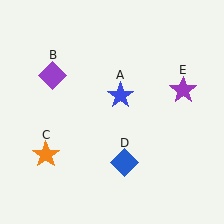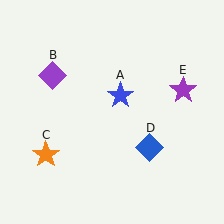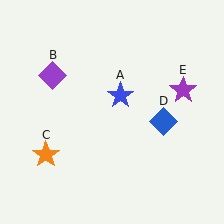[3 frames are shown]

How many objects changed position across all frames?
1 object changed position: blue diamond (object D).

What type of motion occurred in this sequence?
The blue diamond (object D) rotated counterclockwise around the center of the scene.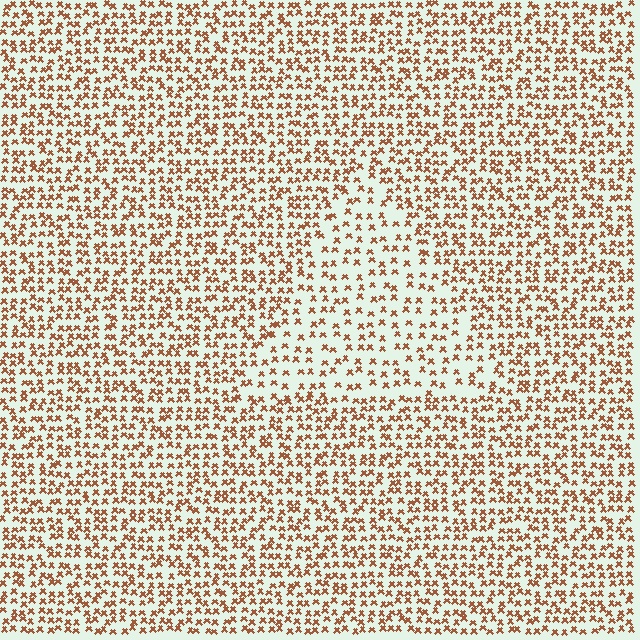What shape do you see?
I see a triangle.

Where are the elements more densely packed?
The elements are more densely packed outside the triangle boundary.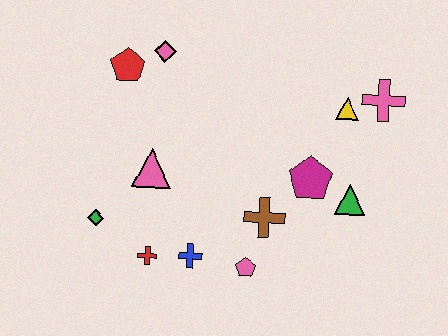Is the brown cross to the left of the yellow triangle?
Yes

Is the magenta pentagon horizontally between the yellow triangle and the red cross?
Yes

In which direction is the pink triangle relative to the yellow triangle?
The pink triangle is to the left of the yellow triangle.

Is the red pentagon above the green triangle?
Yes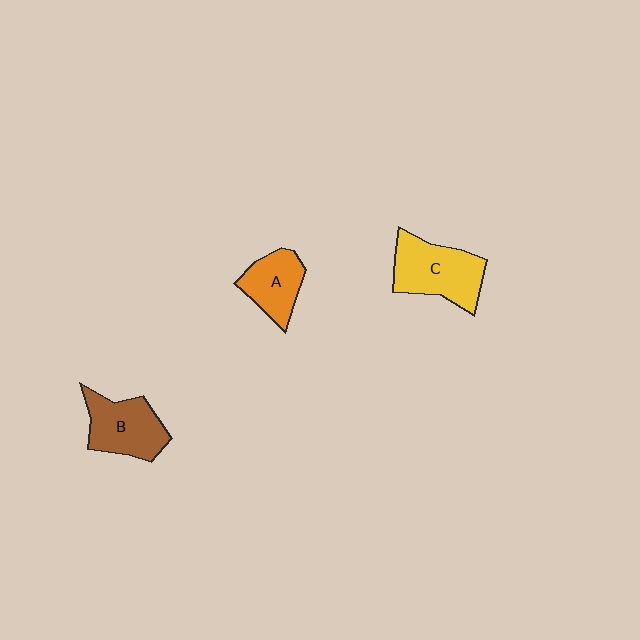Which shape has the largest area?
Shape C (yellow).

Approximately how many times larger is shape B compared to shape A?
Approximately 1.2 times.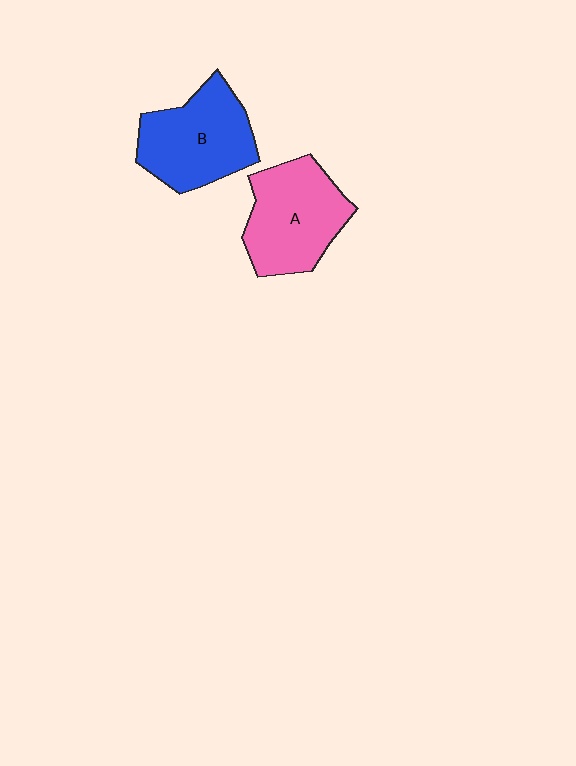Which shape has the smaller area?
Shape B (blue).